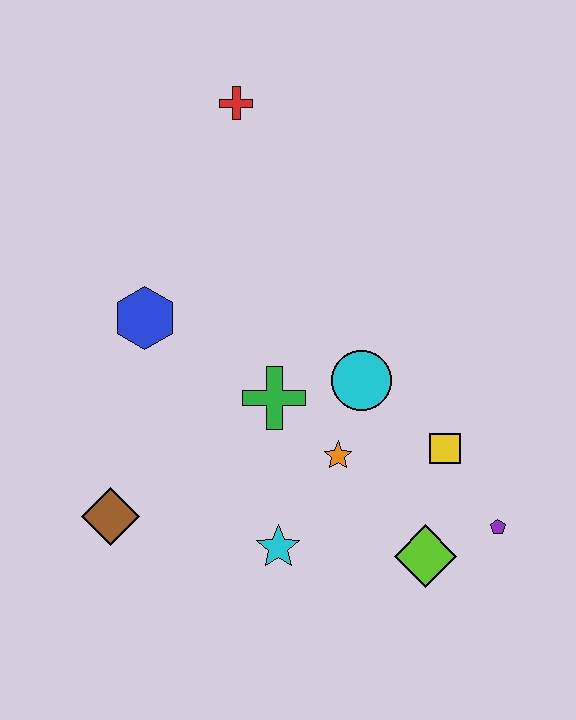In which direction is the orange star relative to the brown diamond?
The orange star is to the right of the brown diamond.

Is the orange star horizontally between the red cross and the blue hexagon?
No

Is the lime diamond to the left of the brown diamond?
No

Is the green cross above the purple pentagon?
Yes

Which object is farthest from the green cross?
The red cross is farthest from the green cross.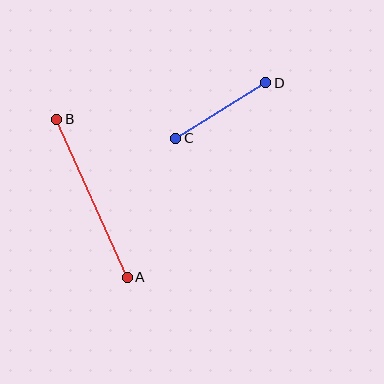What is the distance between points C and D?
The distance is approximately 105 pixels.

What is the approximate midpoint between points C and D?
The midpoint is at approximately (221, 111) pixels.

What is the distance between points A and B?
The distance is approximately 173 pixels.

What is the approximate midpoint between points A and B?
The midpoint is at approximately (92, 198) pixels.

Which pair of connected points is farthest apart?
Points A and B are farthest apart.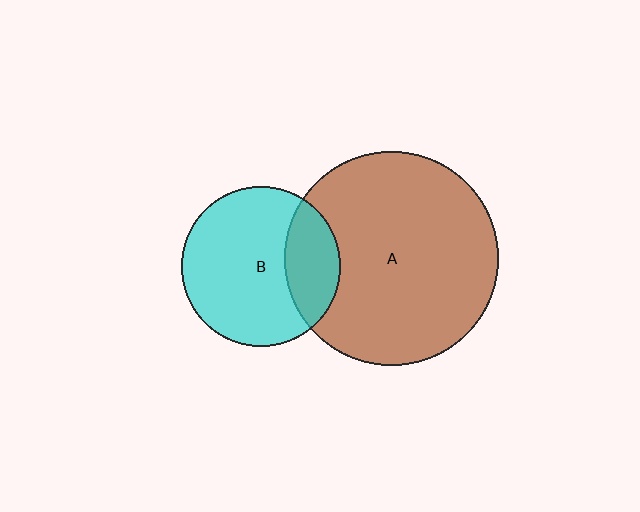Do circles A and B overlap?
Yes.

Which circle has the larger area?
Circle A (brown).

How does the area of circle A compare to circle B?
Approximately 1.8 times.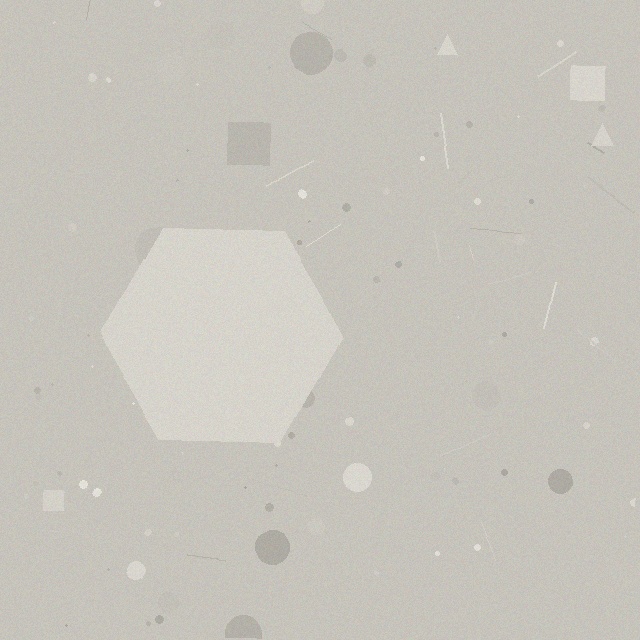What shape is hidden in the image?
A hexagon is hidden in the image.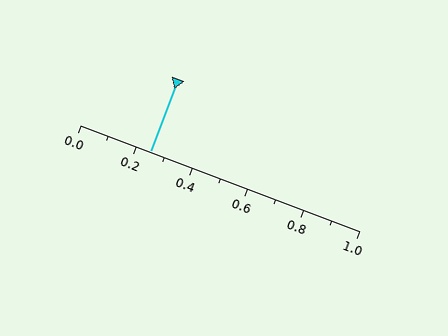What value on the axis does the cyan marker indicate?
The marker indicates approximately 0.25.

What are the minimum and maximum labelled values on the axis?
The axis runs from 0.0 to 1.0.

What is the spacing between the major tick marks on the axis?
The major ticks are spaced 0.2 apart.